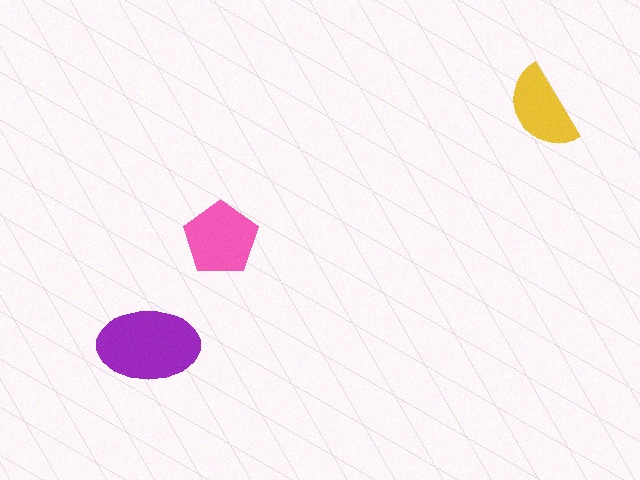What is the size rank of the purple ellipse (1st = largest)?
1st.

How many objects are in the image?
There are 3 objects in the image.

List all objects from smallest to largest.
The yellow semicircle, the pink pentagon, the purple ellipse.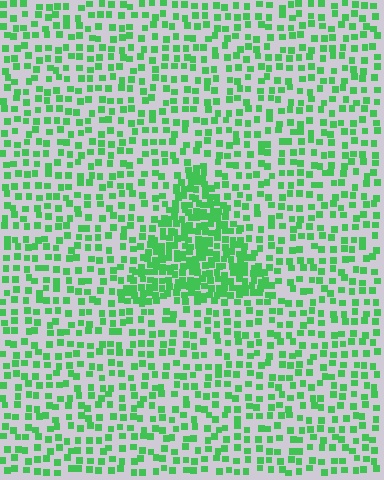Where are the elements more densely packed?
The elements are more densely packed inside the triangle boundary.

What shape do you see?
I see a triangle.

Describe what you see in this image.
The image contains small green elements arranged at two different densities. A triangle-shaped region is visible where the elements are more densely packed than the surrounding area.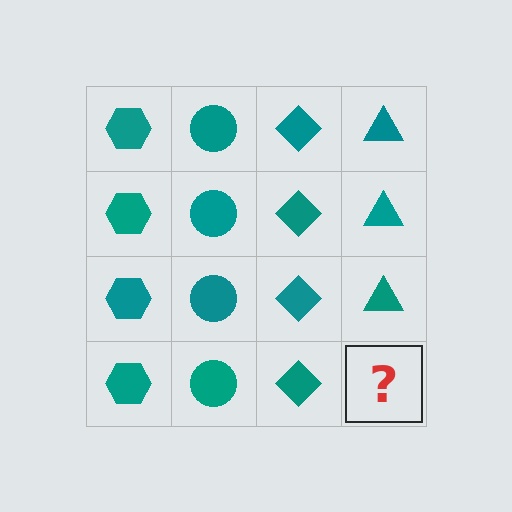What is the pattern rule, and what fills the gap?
The rule is that each column has a consistent shape. The gap should be filled with a teal triangle.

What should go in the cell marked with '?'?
The missing cell should contain a teal triangle.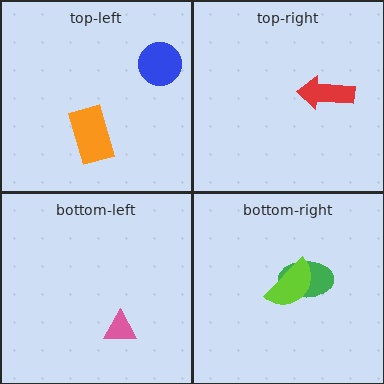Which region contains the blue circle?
The top-left region.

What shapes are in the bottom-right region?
The green ellipse, the lime semicircle.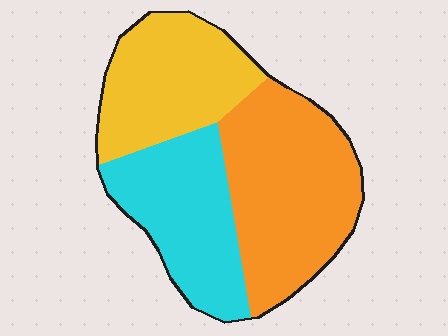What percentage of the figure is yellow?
Yellow covers around 30% of the figure.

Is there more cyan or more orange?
Orange.